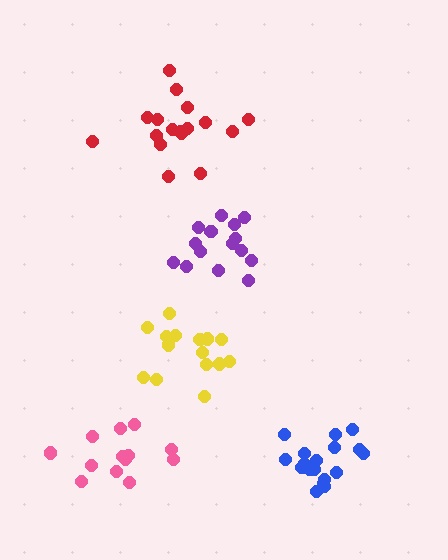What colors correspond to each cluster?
The clusters are colored: purple, blue, red, pink, yellow.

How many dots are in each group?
Group 1: 15 dots, Group 2: 19 dots, Group 3: 17 dots, Group 4: 13 dots, Group 5: 16 dots (80 total).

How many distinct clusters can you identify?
There are 5 distinct clusters.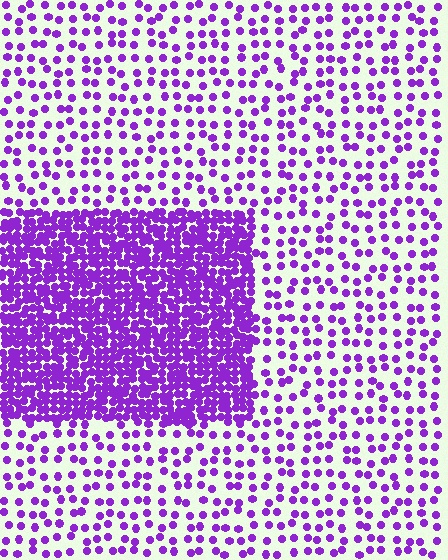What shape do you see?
I see a rectangle.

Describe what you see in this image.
The image contains small purple elements arranged at two different densities. A rectangle-shaped region is visible where the elements are more densely packed than the surrounding area.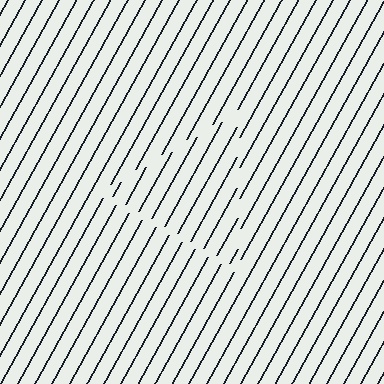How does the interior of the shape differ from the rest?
The interior of the shape contains the same grating, shifted by half a period — the contour is defined by the phase discontinuity where line-ends from the inner and outer gratings abut.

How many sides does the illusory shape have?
3 sides — the line-ends trace a triangle.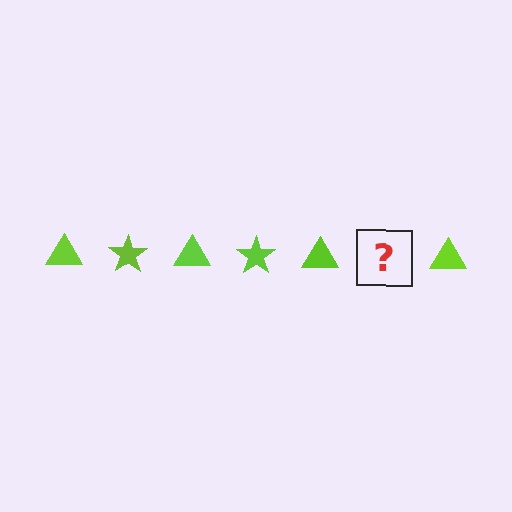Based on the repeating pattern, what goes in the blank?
The blank should be a lime star.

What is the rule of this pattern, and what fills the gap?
The rule is that the pattern cycles through triangle, star shapes in lime. The gap should be filled with a lime star.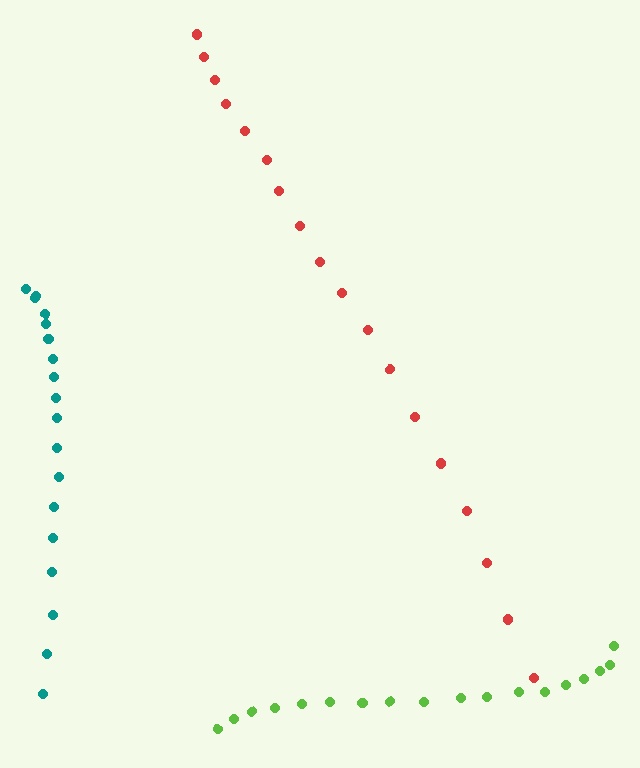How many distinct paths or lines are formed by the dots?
There are 3 distinct paths.